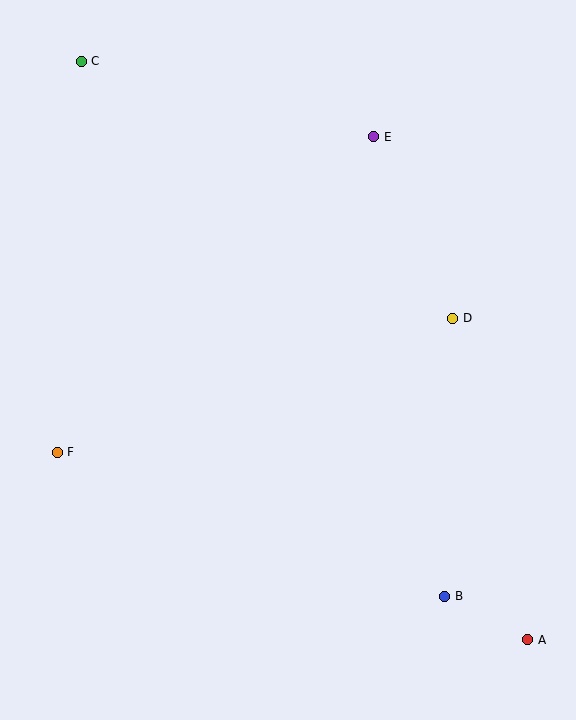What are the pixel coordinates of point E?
Point E is at (374, 137).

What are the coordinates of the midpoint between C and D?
The midpoint between C and D is at (267, 190).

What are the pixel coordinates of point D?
Point D is at (453, 318).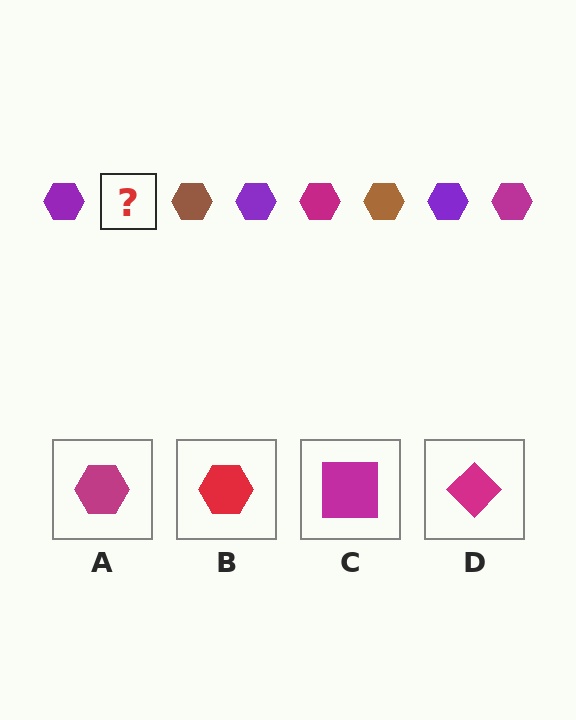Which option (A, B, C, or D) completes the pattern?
A.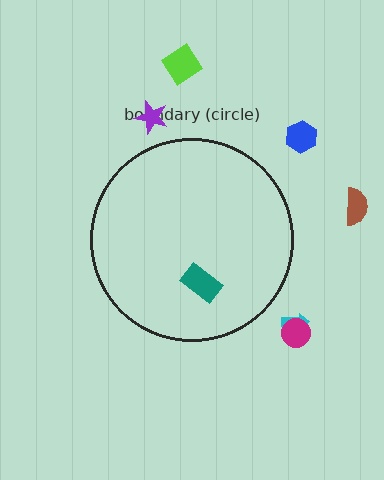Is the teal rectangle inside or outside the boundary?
Inside.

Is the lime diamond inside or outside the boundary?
Outside.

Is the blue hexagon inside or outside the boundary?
Outside.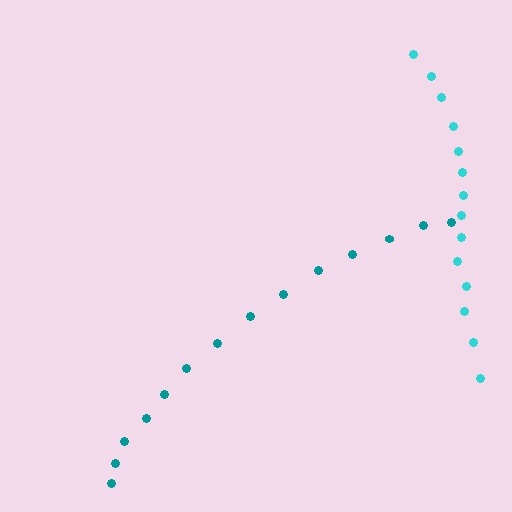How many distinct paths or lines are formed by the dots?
There are 2 distinct paths.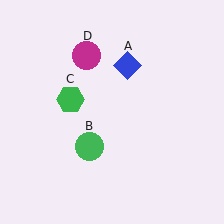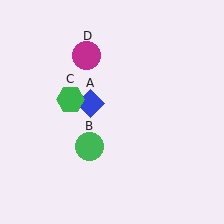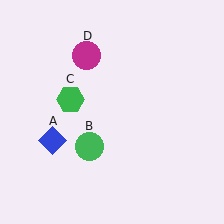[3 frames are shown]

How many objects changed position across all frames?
1 object changed position: blue diamond (object A).